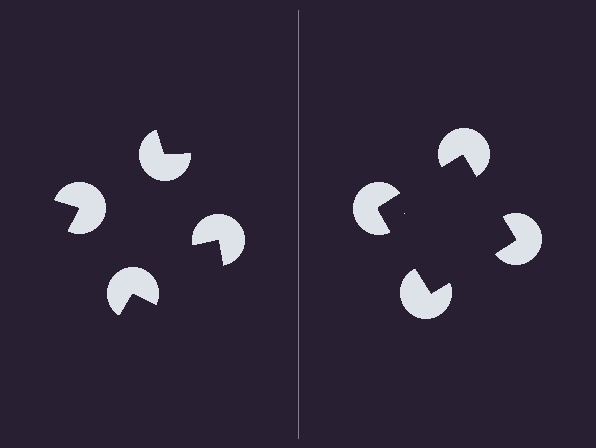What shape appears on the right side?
An illusory square.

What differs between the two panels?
The pac-man discs are positioned identically on both sides; only the wedge orientations differ. On the right they align to a square; on the left they are misaligned.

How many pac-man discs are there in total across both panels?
8 — 4 on each side.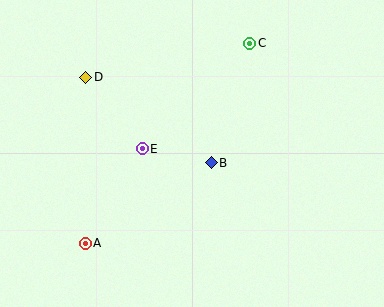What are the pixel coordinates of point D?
Point D is at (86, 77).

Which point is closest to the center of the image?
Point B at (211, 163) is closest to the center.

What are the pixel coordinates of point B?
Point B is at (211, 163).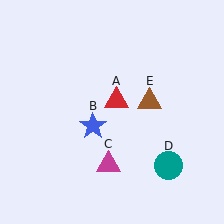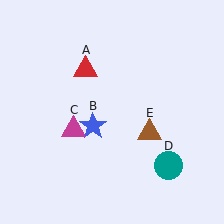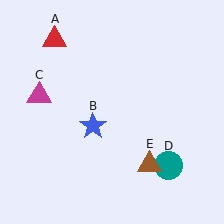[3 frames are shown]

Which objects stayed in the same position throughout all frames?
Blue star (object B) and teal circle (object D) remained stationary.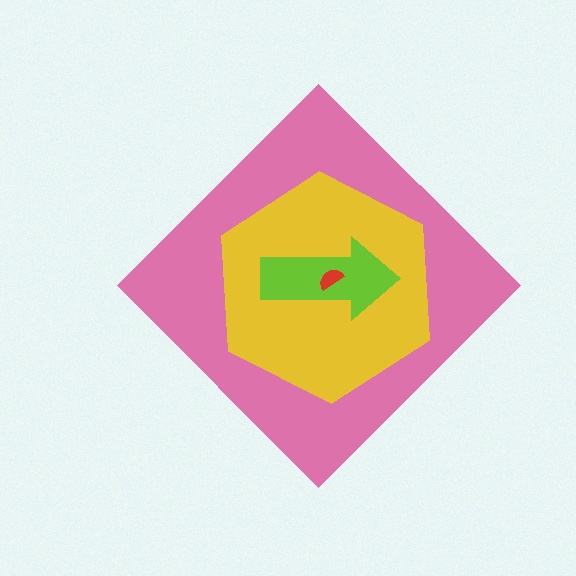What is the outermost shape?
The pink diamond.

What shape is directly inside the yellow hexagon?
The lime arrow.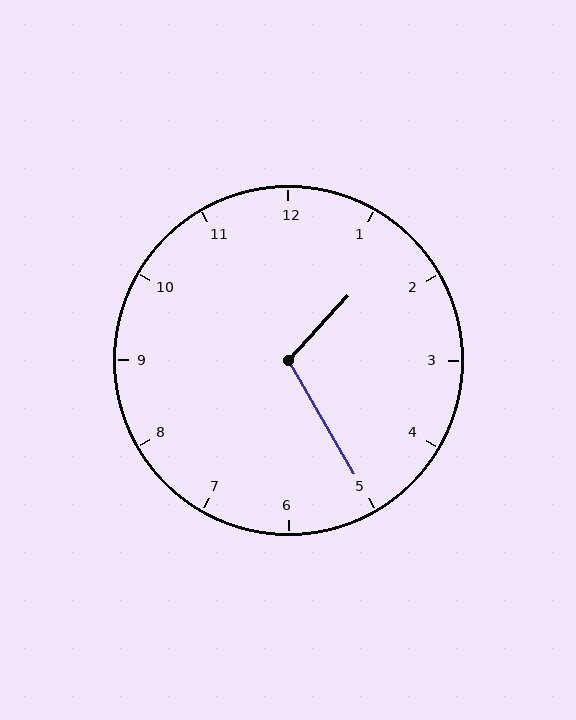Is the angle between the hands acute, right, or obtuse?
It is obtuse.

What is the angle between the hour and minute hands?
Approximately 108 degrees.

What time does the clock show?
1:25.